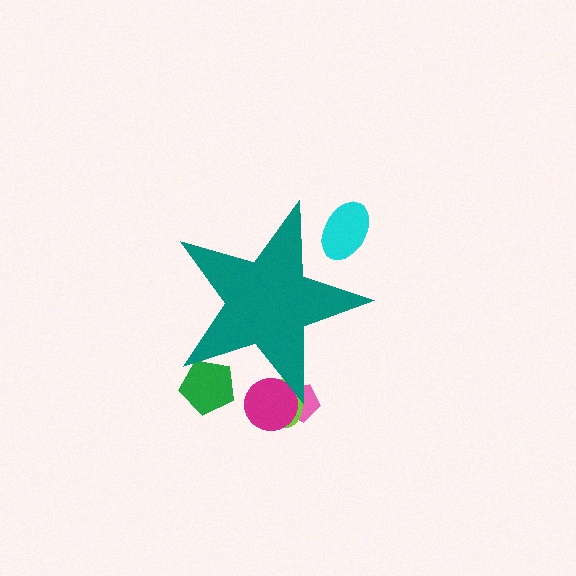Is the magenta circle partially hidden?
Yes, the magenta circle is partially hidden behind the teal star.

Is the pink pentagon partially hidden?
Yes, the pink pentagon is partially hidden behind the teal star.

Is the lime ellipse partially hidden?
Yes, the lime ellipse is partially hidden behind the teal star.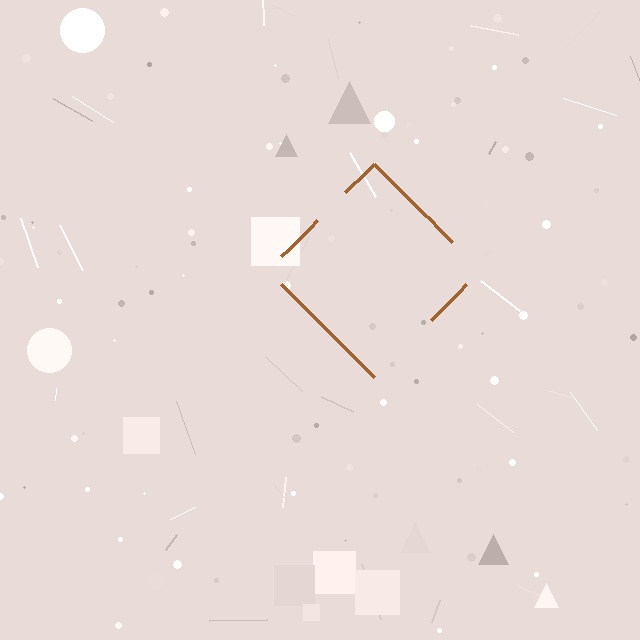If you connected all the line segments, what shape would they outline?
They would outline a diamond.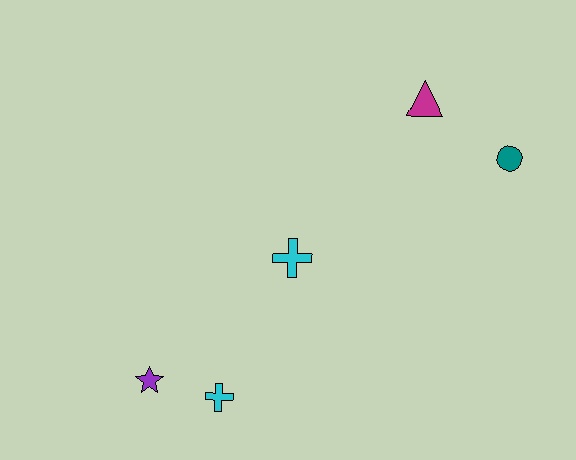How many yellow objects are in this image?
There are no yellow objects.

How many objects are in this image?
There are 5 objects.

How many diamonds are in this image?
There are no diamonds.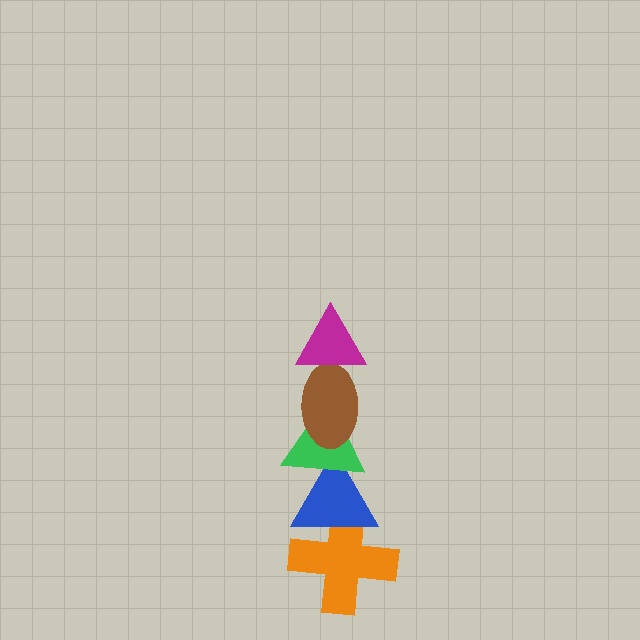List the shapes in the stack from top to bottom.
From top to bottom: the magenta triangle, the brown ellipse, the green triangle, the blue triangle, the orange cross.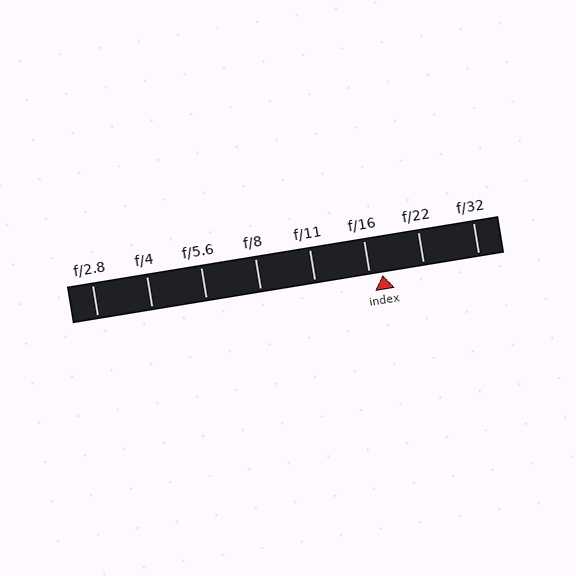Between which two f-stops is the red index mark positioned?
The index mark is between f/16 and f/22.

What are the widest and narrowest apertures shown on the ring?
The widest aperture shown is f/2.8 and the narrowest is f/32.